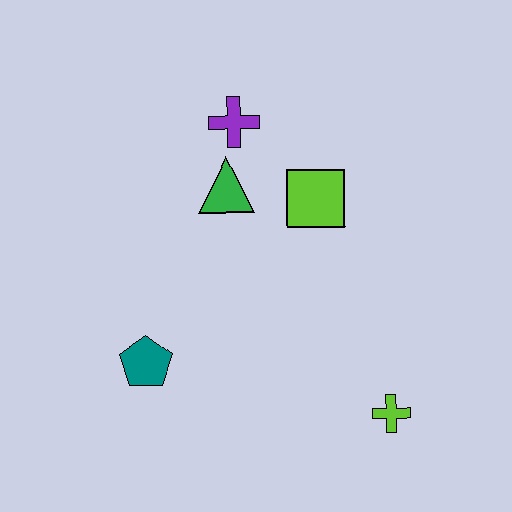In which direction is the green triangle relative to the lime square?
The green triangle is to the left of the lime square.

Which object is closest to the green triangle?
The purple cross is closest to the green triangle.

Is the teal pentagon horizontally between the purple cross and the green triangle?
No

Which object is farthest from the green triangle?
The lime cross is farthest from the green triangle.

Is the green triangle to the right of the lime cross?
No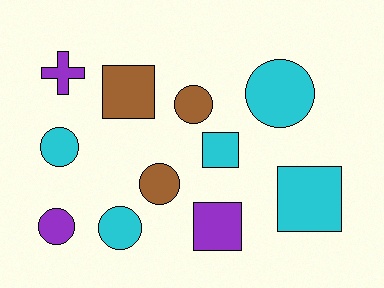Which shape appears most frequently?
Circle, with 6 objects.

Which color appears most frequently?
Cyan, with 5 objects.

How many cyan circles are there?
There are 3 cyan circles.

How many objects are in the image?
There are 11 objects.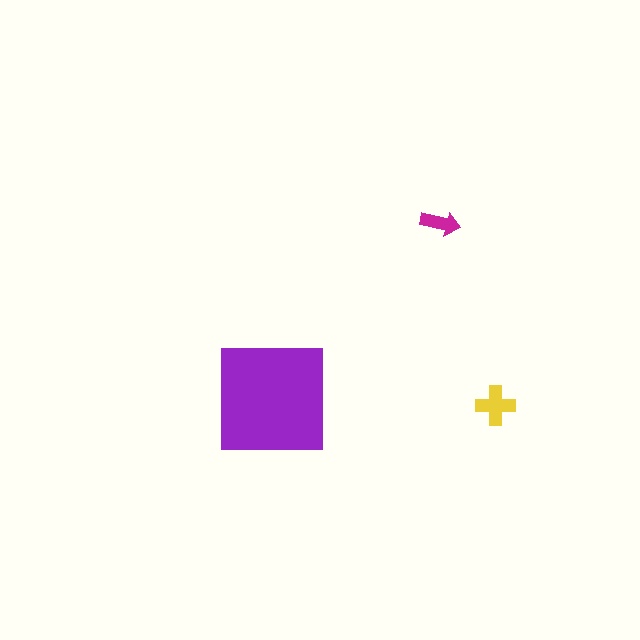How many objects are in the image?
There are 3 objects in the image.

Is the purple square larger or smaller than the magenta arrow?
Larger.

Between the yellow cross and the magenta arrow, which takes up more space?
The yellow cross.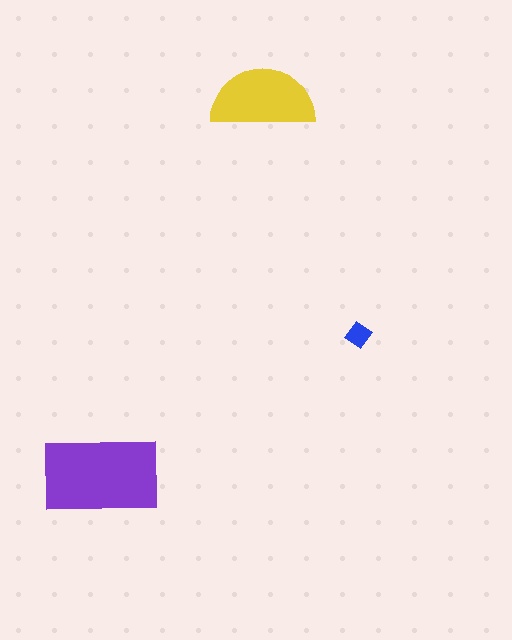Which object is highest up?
The yellow semicircle is topmost.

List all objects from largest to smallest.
The purple rectangle, the yellow semicircle, the blue diamond.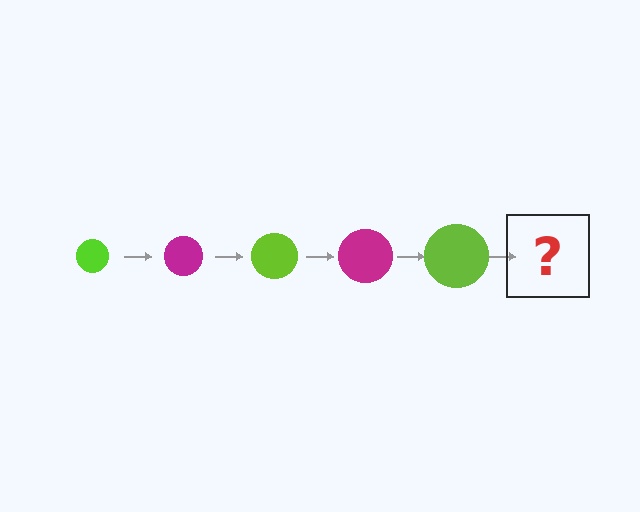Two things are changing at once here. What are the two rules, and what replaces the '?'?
The two rules are that the circle grows larger each step and the color cycles through lime and magenta. The '?' should be a magenta circle, larger than the previous one.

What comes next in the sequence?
The next element should be a magenta circle, larger than the previous one.